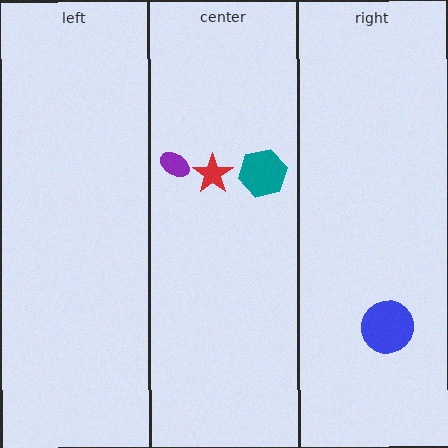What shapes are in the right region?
The blue circle.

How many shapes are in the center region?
3.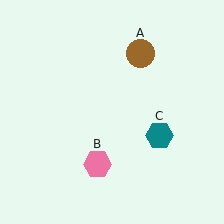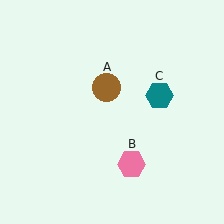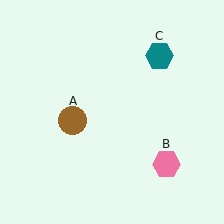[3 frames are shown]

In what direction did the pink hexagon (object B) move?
The pink hexagon (object B) moved right.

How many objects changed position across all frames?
3 objects changed position: brown circle (object A), pink hexagon (object B), teal hexagon (object C).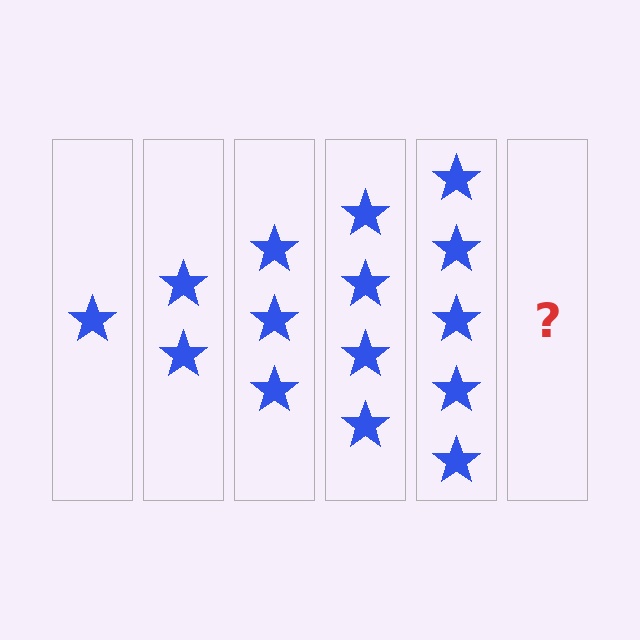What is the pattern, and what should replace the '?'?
The pattern is that each step adds one more star. The '?' should be 6 stars.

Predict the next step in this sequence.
The next step is 6 stars.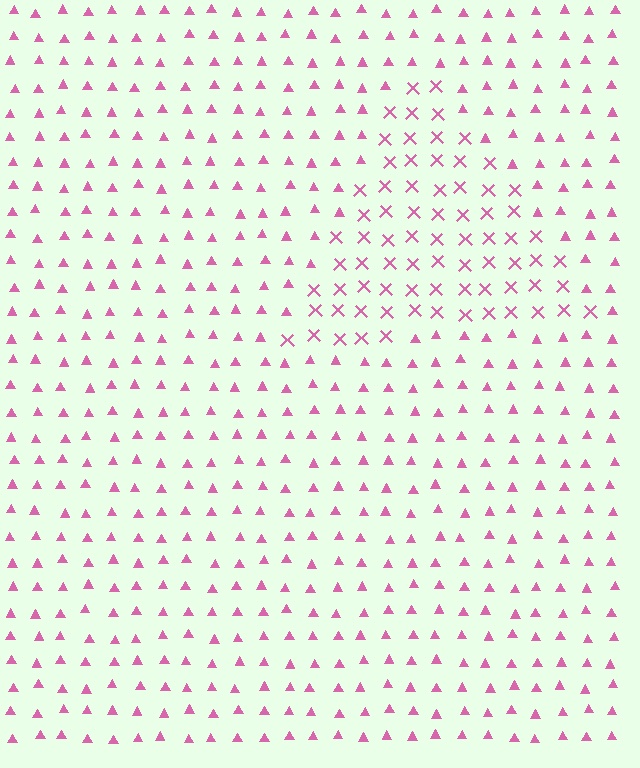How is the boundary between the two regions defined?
The boundary is defined by a change in element shape: X marks inside vs. triangles outside. All elements share the same color and spacing.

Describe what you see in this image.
The image is filled with small pink elements arranged in a uniform grid. A triangle-shaped region contains X marks, while the surrounding area contains triangles. The boundary is defined purely by the change in element shape.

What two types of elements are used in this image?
The image uses X marks inside the triangle region and triangles outside it.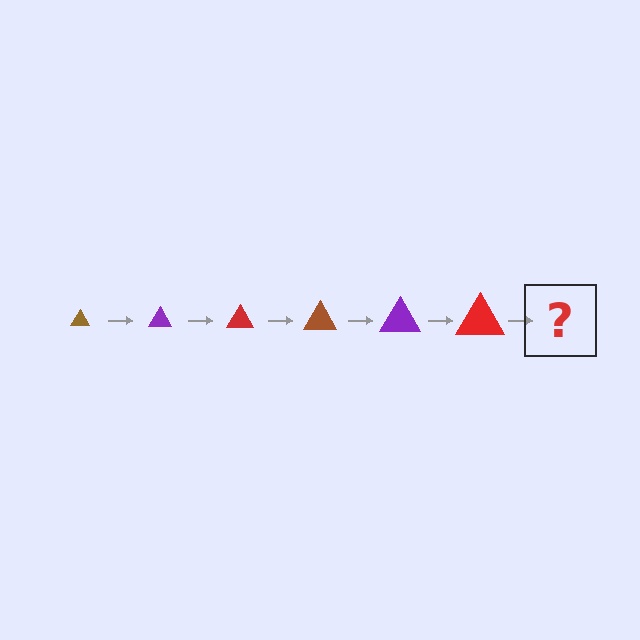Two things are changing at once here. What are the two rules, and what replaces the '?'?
The two rules are that the triangle grows larger each step and the color cycles through brown, purple, and red. The '?' should be a brown triangle, larger than the previous one.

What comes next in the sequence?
The next element should be a brown triangle, larger than the previous one.